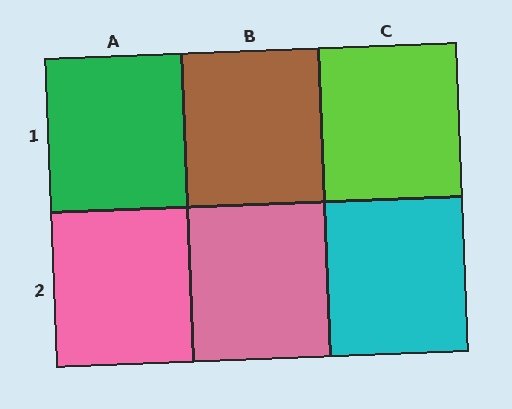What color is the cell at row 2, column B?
Pink.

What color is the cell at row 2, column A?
Pink.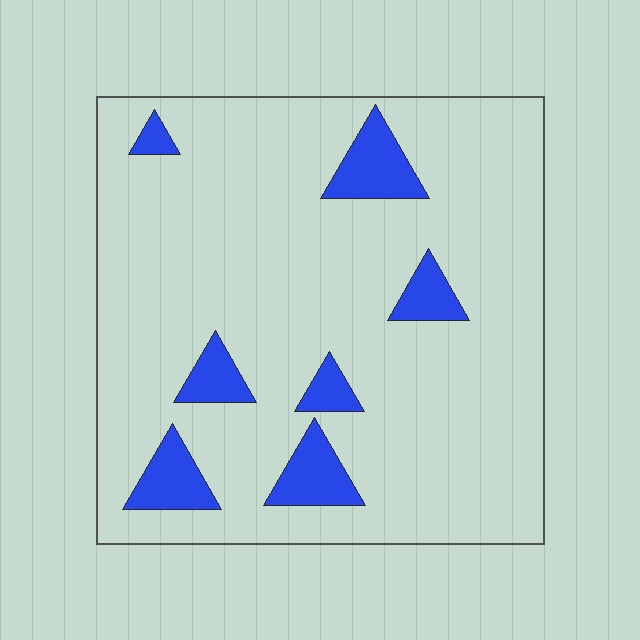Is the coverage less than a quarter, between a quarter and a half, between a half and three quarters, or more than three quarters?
Less than a quarter.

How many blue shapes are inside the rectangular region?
7.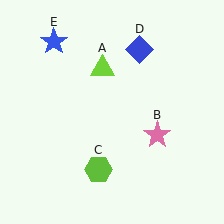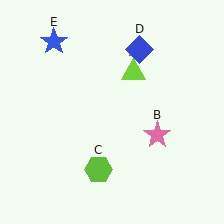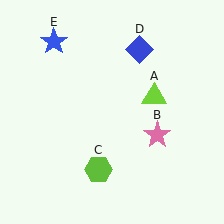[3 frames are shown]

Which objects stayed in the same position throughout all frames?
Pink star (object B) and lime hexagon (object C) and blue diamond (object D) and blue star (object E) remained stationary.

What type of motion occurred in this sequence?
The lime triangle (object A) rotated clockwise around the center of the scene.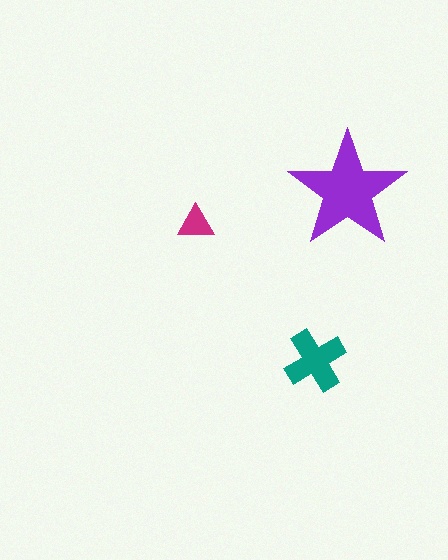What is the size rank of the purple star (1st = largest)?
1st.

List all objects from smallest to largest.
The magenta triangle, the teal cross, the purple star.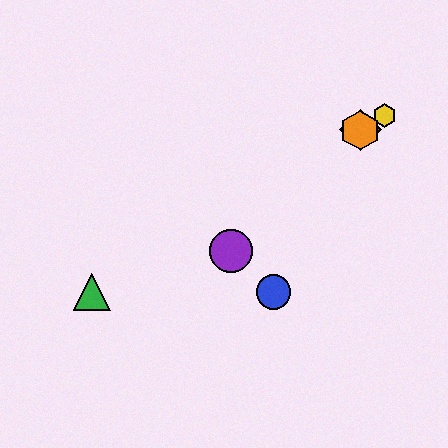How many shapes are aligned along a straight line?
4 shapes (the red diamond, the green triangle, the yellow hexagon, the orange hexagon) are aligned along a straight line.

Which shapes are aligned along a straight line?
The red diamond, the green triangle, the yellow hexagon, the orange hexagon are aligned along a straight line.